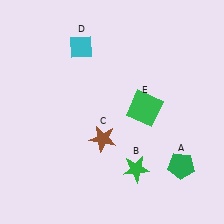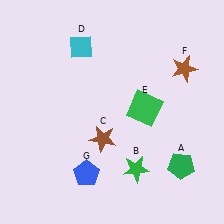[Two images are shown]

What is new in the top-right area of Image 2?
A brown star (F) was added in the top-right area of Image 2.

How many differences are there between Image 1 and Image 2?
There are 2 differences between the two images.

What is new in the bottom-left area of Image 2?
A blue pentagon (G) was added in the bottom-left area of Image 2.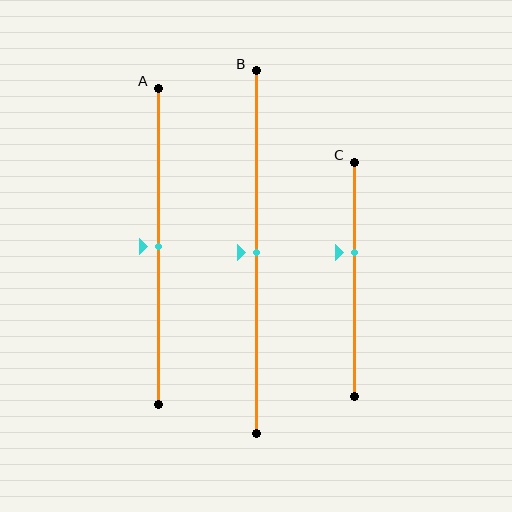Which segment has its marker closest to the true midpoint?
Segment A has its marker closest to the true midpoint.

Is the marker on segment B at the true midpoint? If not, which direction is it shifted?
Yes, the marker on segment B is at the true midpoint.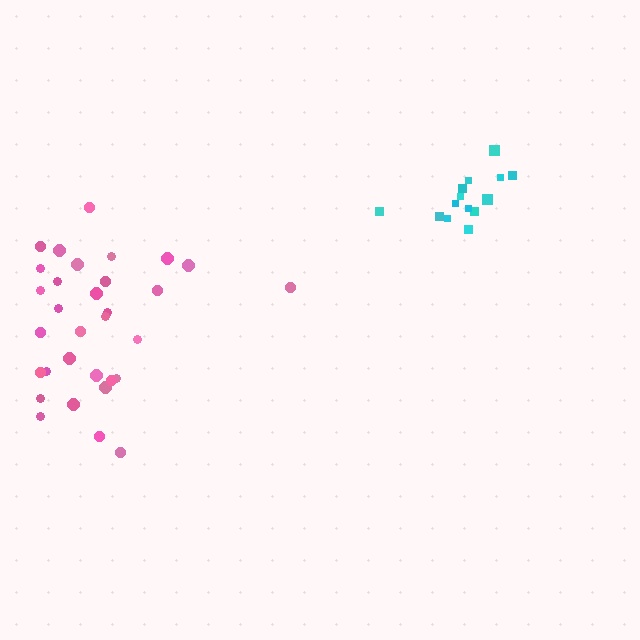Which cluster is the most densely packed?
Cyan.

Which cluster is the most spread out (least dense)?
Pink.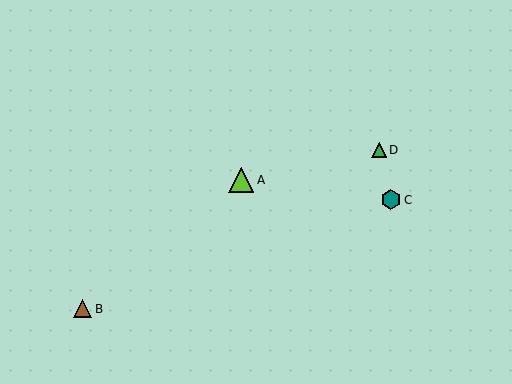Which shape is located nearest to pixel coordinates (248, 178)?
The lime triangle (labeled A) at (241, 180) is nearest to that location.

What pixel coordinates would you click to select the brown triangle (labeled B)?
Click at (83, 309) to select the brown triangle B.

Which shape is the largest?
The lime triangle (labeled A) is the largest.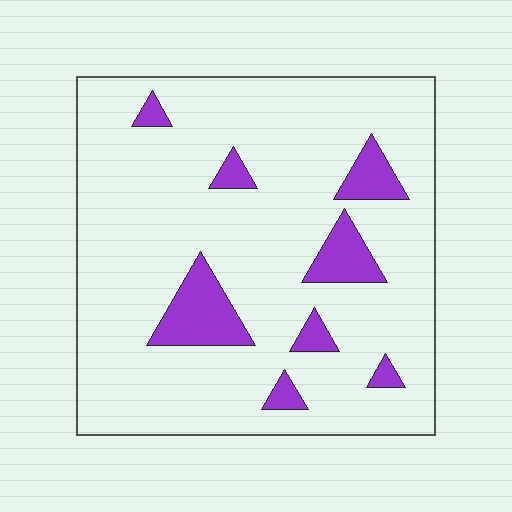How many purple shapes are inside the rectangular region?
8.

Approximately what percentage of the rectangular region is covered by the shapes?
Approximately 10%.